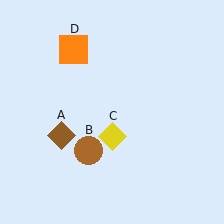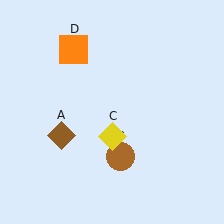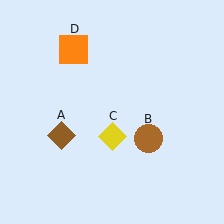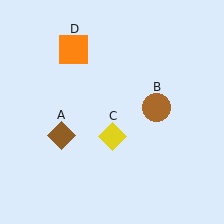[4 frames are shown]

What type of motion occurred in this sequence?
The brown circle (object B) rotated counterclockwise around the center of the scene.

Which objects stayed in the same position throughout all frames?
Brown diamond (object A) and yellow diamond (object C) and orange square (object D) remained stationary.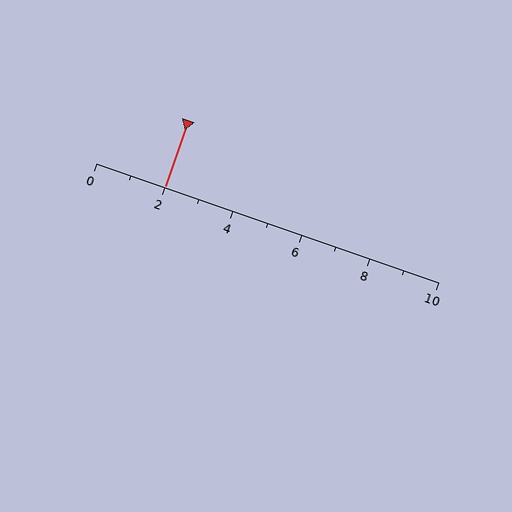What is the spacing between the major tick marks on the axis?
The major ticks are spaced 2 apart.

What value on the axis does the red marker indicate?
The marker indicates approximately 2.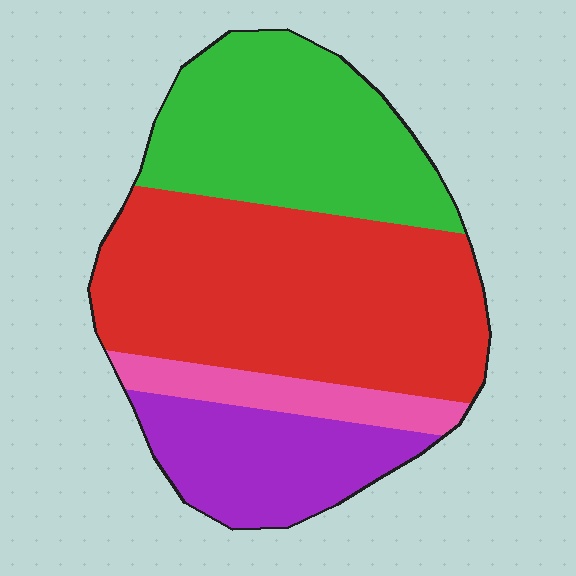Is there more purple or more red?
Red.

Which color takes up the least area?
Pink, at roughly 10%.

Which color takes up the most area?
Red, at roughly 45%.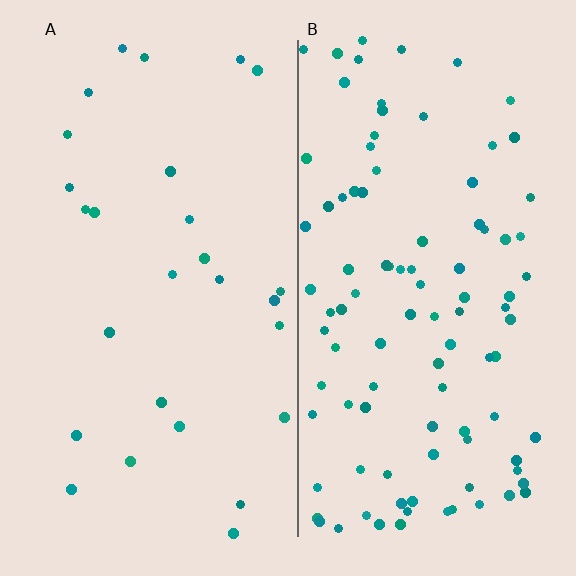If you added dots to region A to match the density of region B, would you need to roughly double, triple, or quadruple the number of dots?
Approximately quadruple.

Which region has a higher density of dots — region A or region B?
B (the right).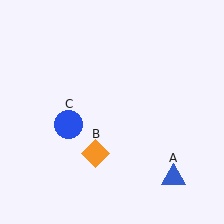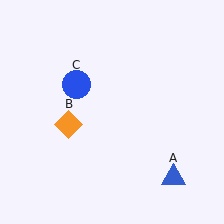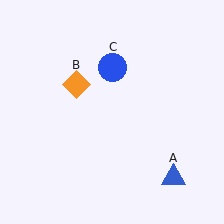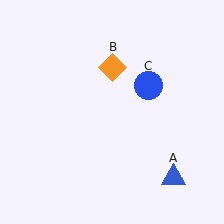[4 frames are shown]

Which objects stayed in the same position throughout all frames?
Blue triangle (object A) remained stationary.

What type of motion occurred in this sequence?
The orange diamond (object B), blue circle (object C) rotated clockwise around the center of the scene.